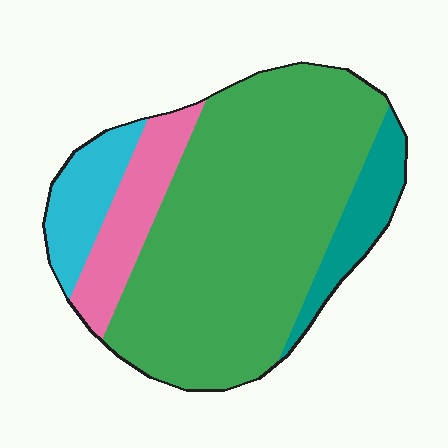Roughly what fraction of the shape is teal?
Teal covers about 10% of the shape.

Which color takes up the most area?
Green, at roughly 65%.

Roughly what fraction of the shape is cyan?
Cyan covers around 10% of the shape.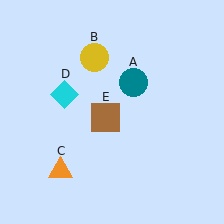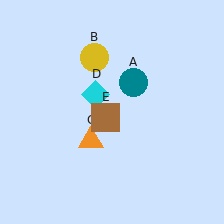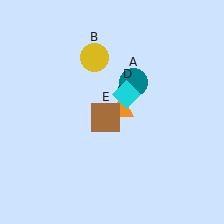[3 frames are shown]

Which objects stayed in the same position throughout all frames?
Teal circle (object A) and yellow circle (object B) and brown square (object E) remained stationary.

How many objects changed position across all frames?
2 objects changed position: orange triangle (object C), cyan diamond (object D).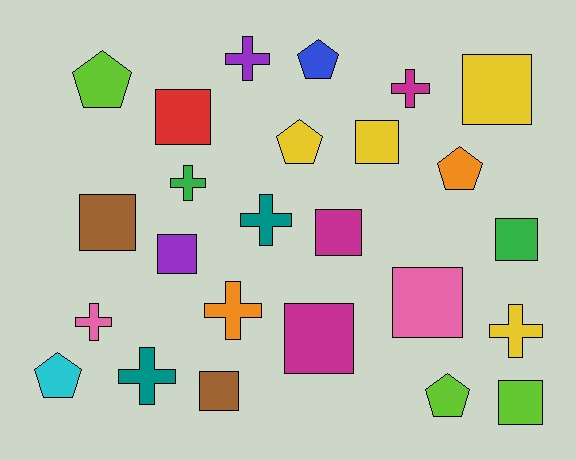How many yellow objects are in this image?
There are 4 yellow objects.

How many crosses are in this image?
There are 8 crosses.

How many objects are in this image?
There are 25 objects.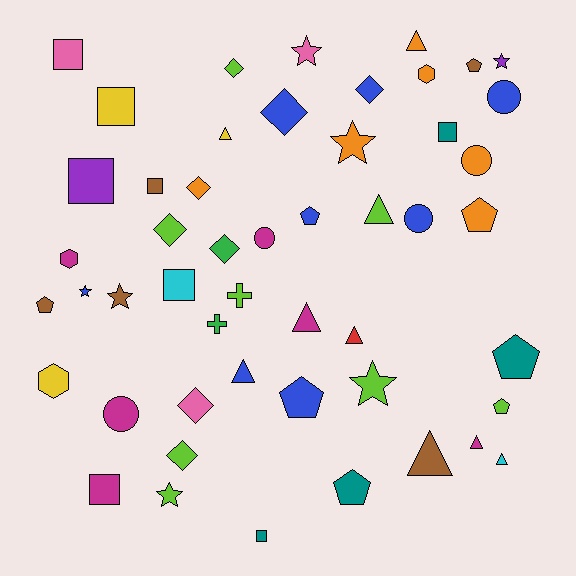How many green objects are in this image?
There are 2 green objects.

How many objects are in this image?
There are 50 objects.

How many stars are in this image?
There are 7 stars.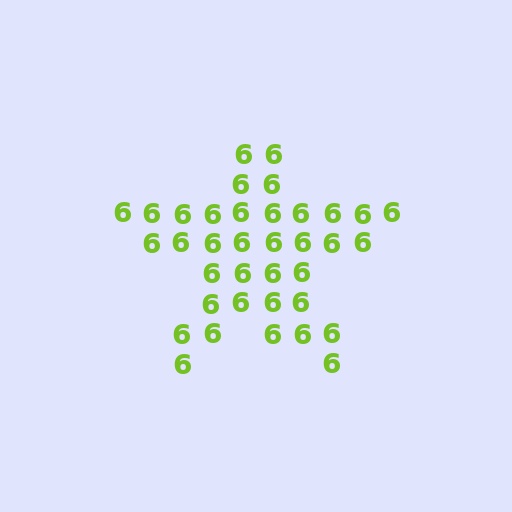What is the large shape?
The large shape is a star.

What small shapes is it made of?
It is made of small digit 6's.